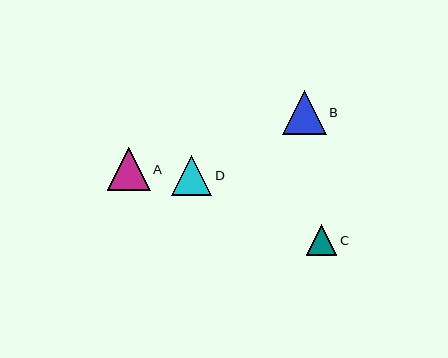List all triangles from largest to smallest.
From largest to smallest: B, A, D, C.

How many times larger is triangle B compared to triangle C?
Triangle B is approximately 1.4 times the size of triangle C.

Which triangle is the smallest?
Triangle C is the smallest with a size of approximately 31 pixels.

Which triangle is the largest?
Triangle B is the largest with a size of approximately 44 pixels.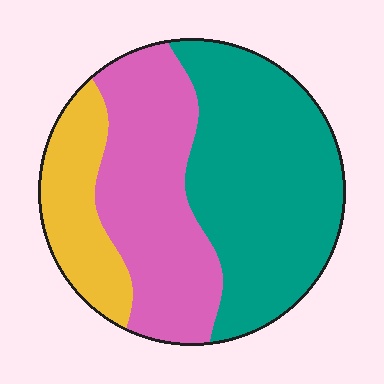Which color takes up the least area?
Yellow, at roughly 20%.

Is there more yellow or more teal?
Teal.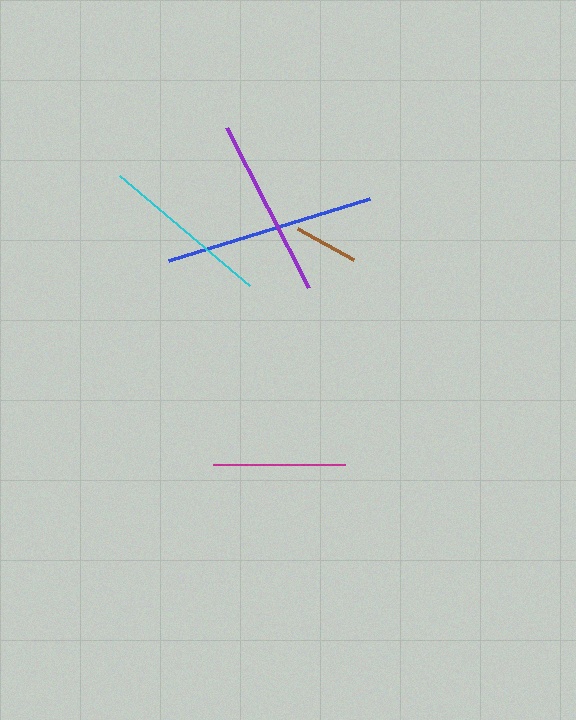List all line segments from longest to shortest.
From longest to shortest: blue, purple, cyan, magenta, brown.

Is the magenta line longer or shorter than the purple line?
The purple line is longer than the magenta line.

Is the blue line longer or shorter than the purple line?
The blue line is longer than the purple line.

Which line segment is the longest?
The blue line is the longest at approximately 210 pixels.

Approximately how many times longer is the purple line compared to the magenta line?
The purple line is approximately 1.4 times the length of the magenta line.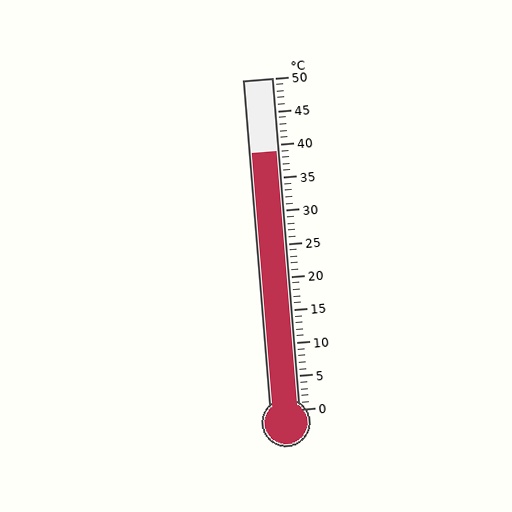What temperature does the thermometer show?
The thermometer shows approximately 39°C.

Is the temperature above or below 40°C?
The temperature is below 40°C.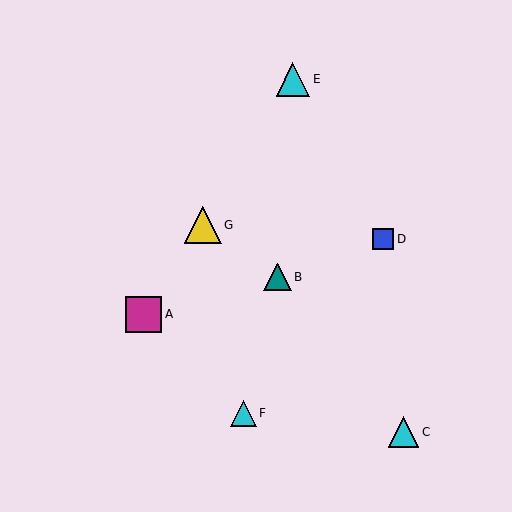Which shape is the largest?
The yellow triangle (labeled G) is the largest.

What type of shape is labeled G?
Shape G is a yellow triangle.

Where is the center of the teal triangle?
The center of the teal triangle is at (278, 277).